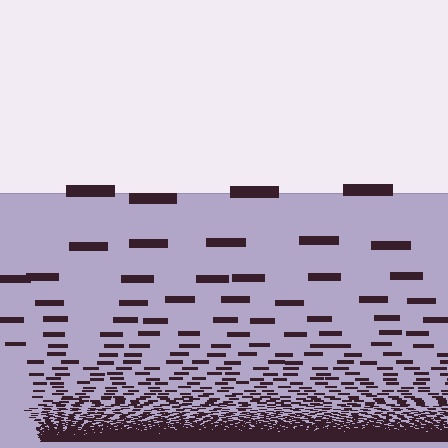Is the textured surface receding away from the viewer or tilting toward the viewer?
The surface appears to tilt toward the viewer. Texture elements get larger and sparser toward the top.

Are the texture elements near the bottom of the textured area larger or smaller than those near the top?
Smaller. The gradient is inverted — elements near the bottom are smaller and denser.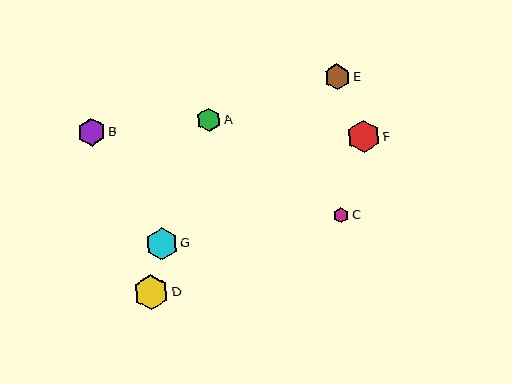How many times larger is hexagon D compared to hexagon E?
Hexagon D is approximately 1.3 times the size of hexagon E.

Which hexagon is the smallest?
Hexagon C is the smallest with a size of approximately 15 pixels.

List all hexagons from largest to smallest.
From largest to smallest: D, F, G, B, E, A, C.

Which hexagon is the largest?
Hexagon D is the largest with a size of approximately 35 pixels.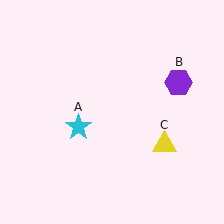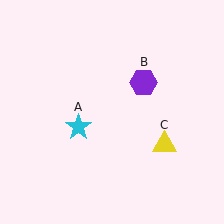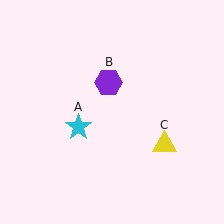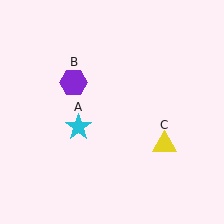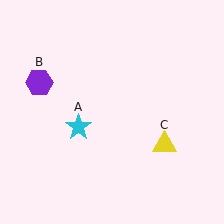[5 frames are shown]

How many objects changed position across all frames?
1 object changed position: purple hexagon (object B).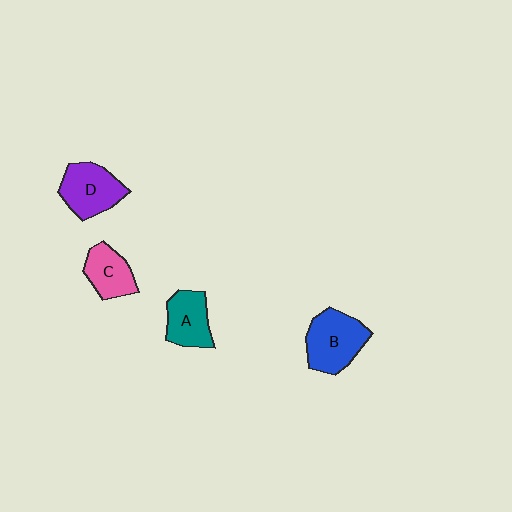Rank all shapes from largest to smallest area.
From largest to smallest: B (blue), D (purple), A (teal), C (pink).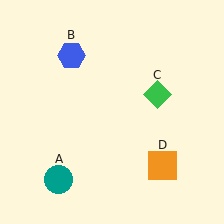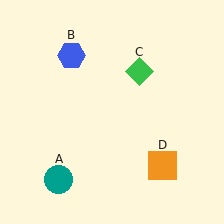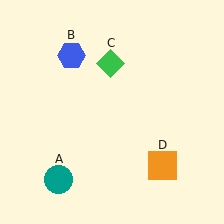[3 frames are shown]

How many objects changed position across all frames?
1 object changed position: green diamond (object C).